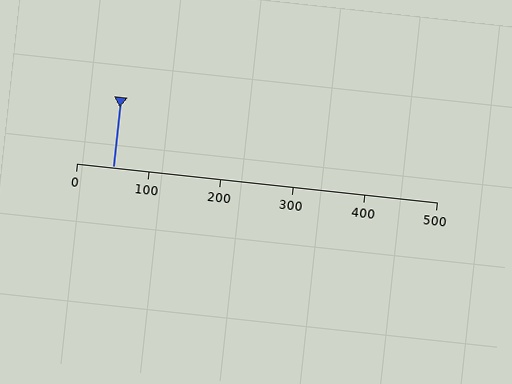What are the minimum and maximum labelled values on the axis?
The axis runs from 0 to 500.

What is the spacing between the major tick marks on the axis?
The major ticks are spaced 100 apart.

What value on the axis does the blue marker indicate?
The marker indicates approximately 50.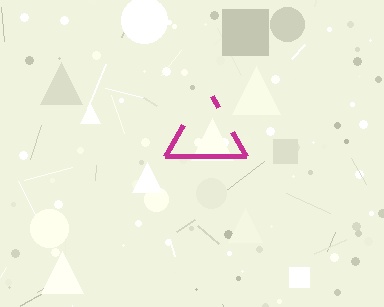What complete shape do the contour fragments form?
The contour fragments form a triangle.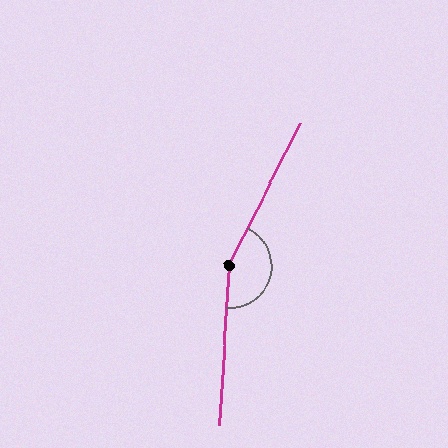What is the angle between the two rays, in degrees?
Approximately 157 degrees.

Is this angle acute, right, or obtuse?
It is obtuse.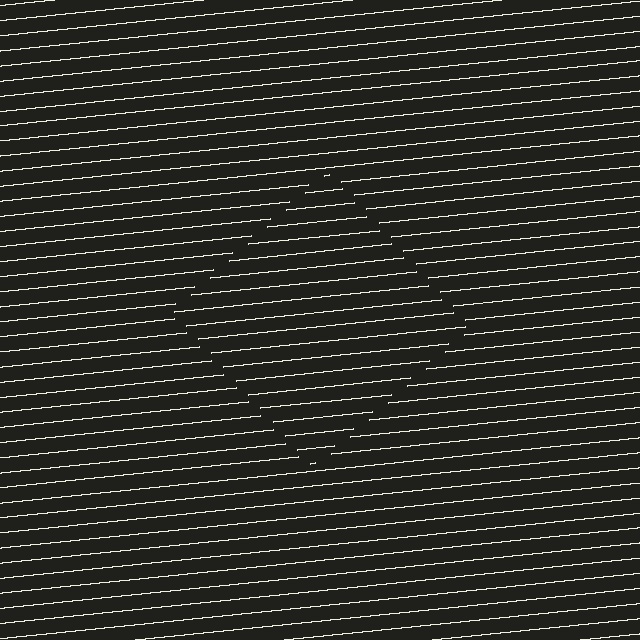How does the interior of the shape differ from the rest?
The interior of the shape contains the same grating, shifted by half a period — the contour is defined by the phase discontinuity where line-ends from the inner and outer gratings abut.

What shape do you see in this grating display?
An illusory square. The interior of the shape contains the same grating, shifted by half a period — the contour is defined by the phase discontinuity where line-ends from the inner and outer gratings abut.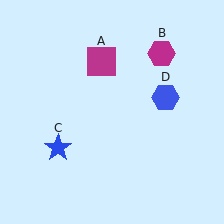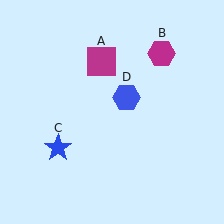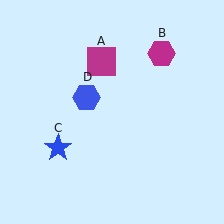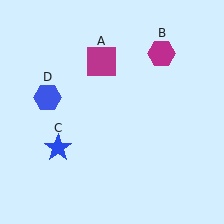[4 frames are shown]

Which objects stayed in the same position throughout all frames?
Magenta square (object A) and magenta hexagon (object B) and blue star (object C) remained stationary.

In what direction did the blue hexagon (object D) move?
The blue hexagon (object D) moved left.